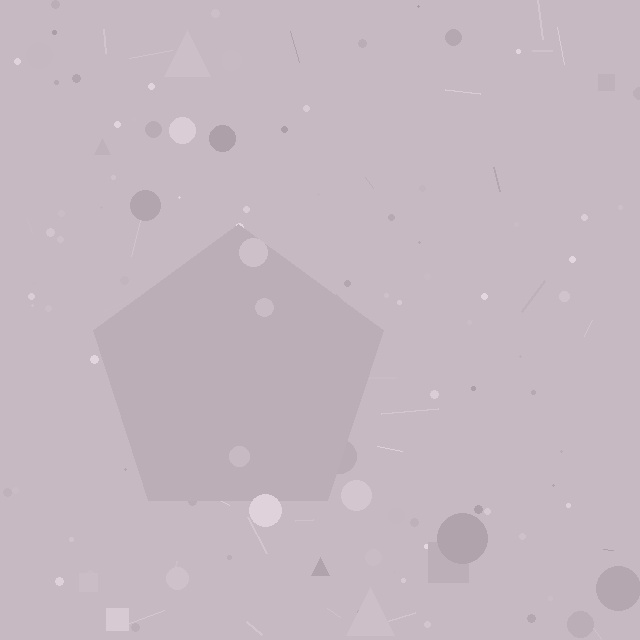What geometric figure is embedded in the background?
A pentagon is embedded in the background.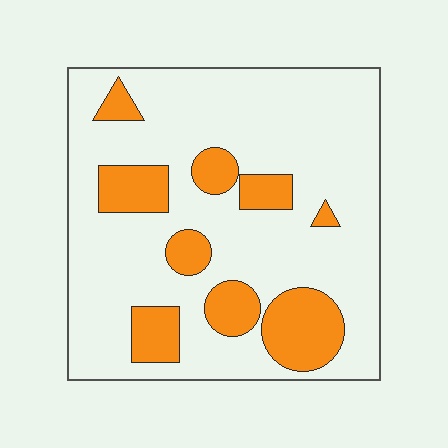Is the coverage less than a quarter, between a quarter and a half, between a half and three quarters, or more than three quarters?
Less than a quarter.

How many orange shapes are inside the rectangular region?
9.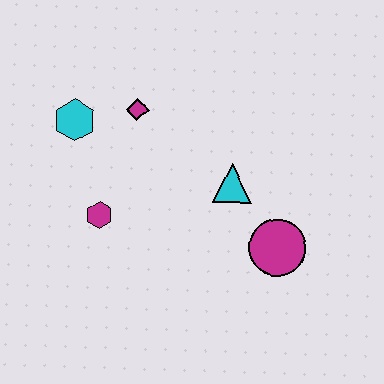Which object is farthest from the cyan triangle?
The cyan hexagon is farthest from the cyan triangle.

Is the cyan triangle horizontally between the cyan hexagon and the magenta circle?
Yes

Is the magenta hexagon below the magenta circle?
No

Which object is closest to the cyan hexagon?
The magenta diamond is closest to the cyan hexagon.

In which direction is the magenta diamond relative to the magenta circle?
The magenta diamond is to the left of the magenta circle.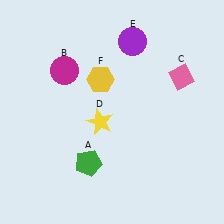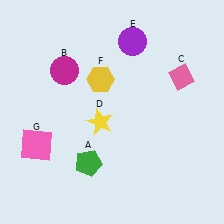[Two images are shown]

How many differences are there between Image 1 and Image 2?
There is 1 difference between the two images.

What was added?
A pink square (G) was added in Image 2.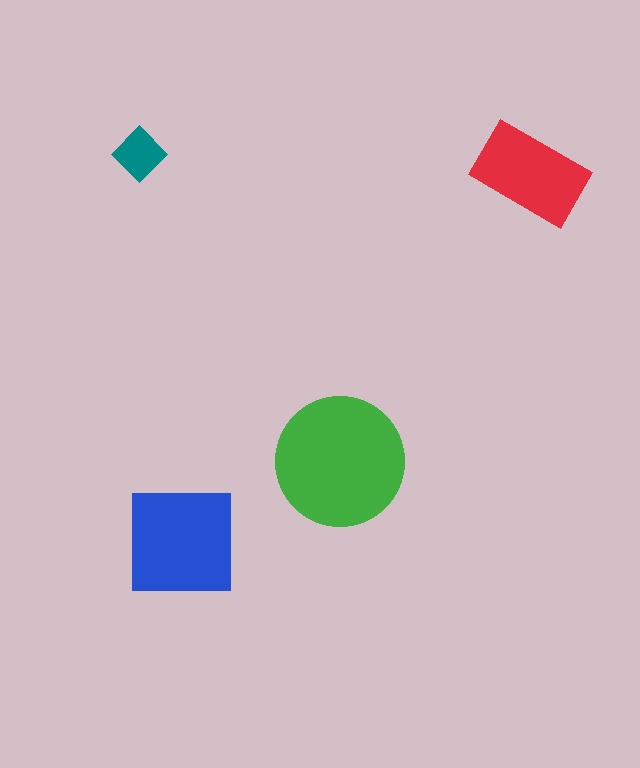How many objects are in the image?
There are 4 objects in the image.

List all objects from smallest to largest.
The teal diamond, the red rectangle, the blue square, the green circle.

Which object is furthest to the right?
The red rectangle is rightmost.